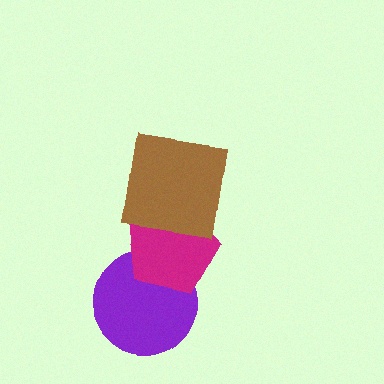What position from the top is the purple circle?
The purple circle is 3rd from the top.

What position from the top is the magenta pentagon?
The magenta pentagon is 2nd from the top.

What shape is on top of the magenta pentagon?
The brown square is on top of the magenta pentagon.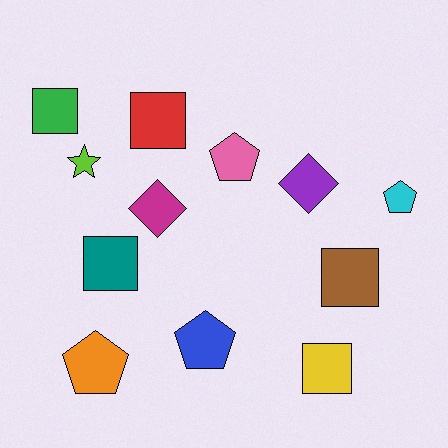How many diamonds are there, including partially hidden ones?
There are 2 diamonds.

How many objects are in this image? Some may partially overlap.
There are 12 objects.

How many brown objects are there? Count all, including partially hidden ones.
There is 1 brown object.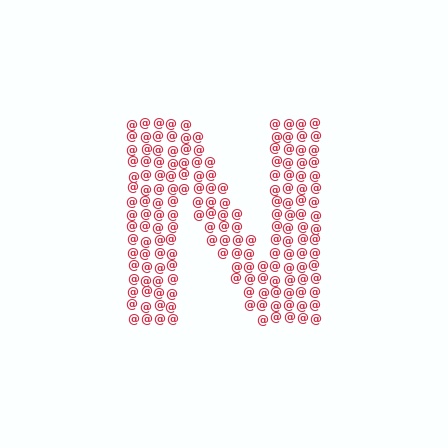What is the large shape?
The large shape is the letter N.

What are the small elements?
The small elements are at signs.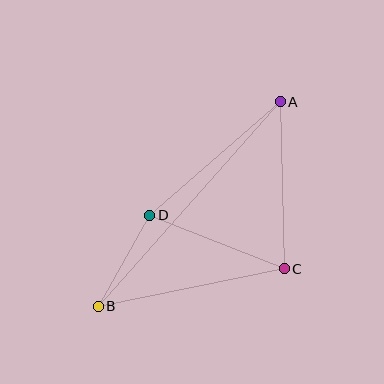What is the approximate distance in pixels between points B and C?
The distance between B and C is approximately 190 pixels.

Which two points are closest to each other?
Points B and D are closest to each other.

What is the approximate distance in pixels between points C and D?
The distance between C and D is approximately 145 pixels.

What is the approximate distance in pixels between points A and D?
The distance between A and D is approximately 173 pixels.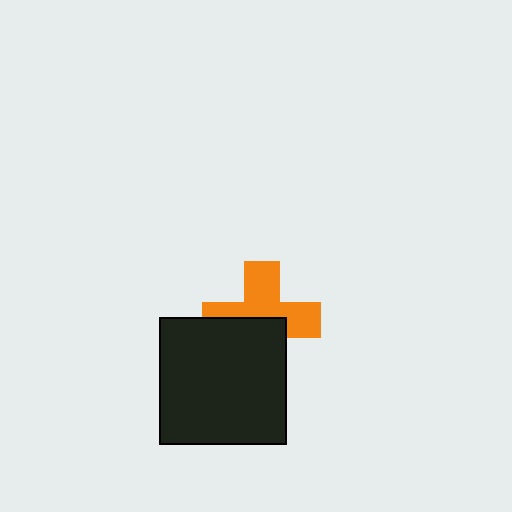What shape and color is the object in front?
The object in front is a black square.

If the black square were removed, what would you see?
You would see the complete orange cross.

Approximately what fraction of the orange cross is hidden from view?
Roughly 44% of the orange cross is hidden behind the black square.